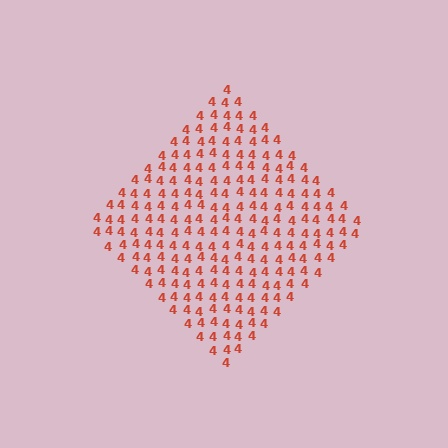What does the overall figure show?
The overall figure shows a diamond.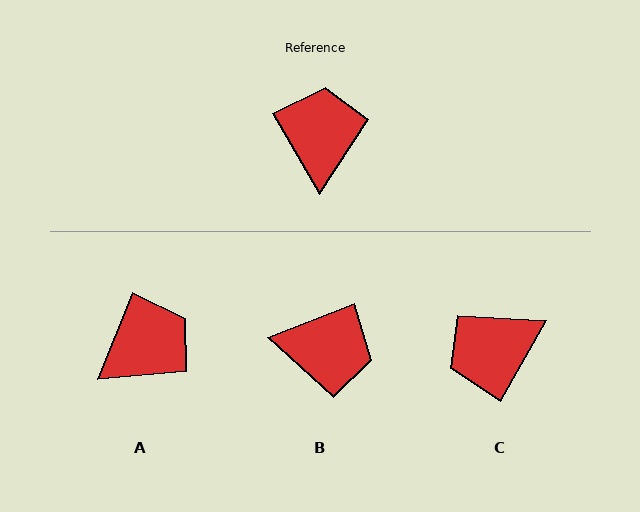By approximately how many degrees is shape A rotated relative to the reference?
Approximately 52 degrees clockwise.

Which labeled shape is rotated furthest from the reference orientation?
C, about 120 degrees away.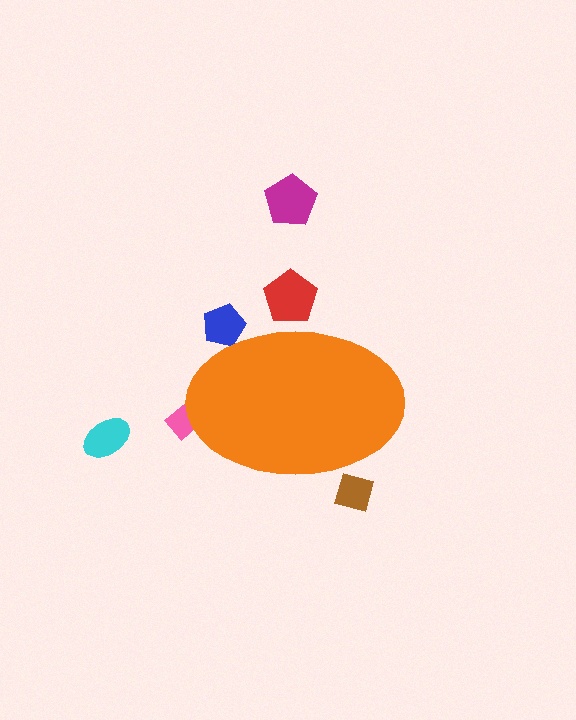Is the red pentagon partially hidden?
Yes, the red pentagon is partially hidden behind the orange ellipse.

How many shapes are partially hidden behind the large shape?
4 shapes are partially hidden.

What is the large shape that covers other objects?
An orange ellipse.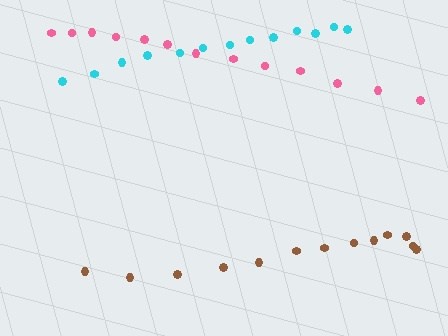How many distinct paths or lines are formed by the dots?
There are 3 distinct paths.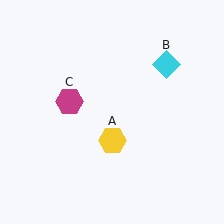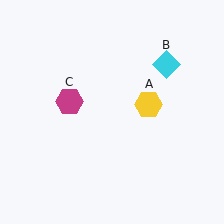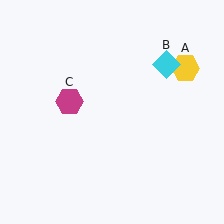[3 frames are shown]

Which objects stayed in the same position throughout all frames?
Cyan diamond (object B) and magenta hexagon (object C) remained stationary.